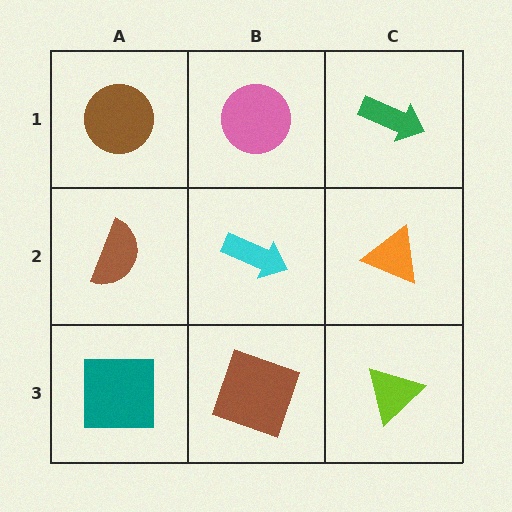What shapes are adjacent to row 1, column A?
A brown semicircle (row 2, column A), a pink circle (row 1, column B).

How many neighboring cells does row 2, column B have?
4.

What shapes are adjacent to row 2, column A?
A brown circle (row 1, column A), a teal square (row 3, column A), a cyan arrow (row 2, column B).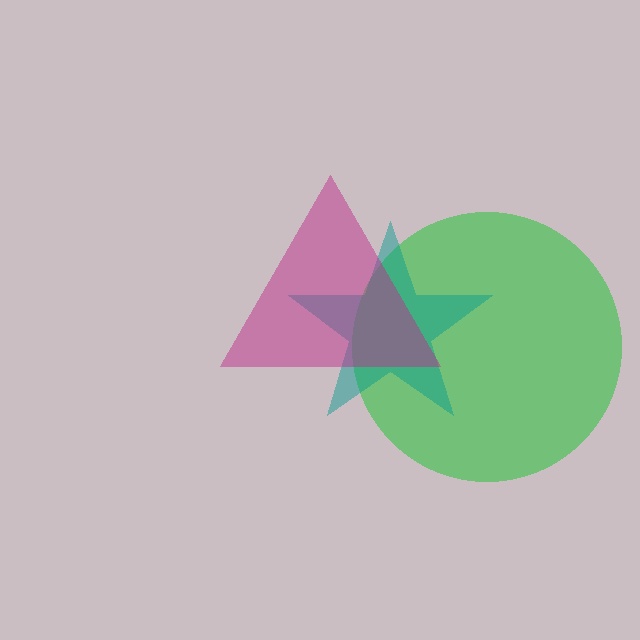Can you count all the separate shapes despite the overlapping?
Yes, there are 3 separate shapes.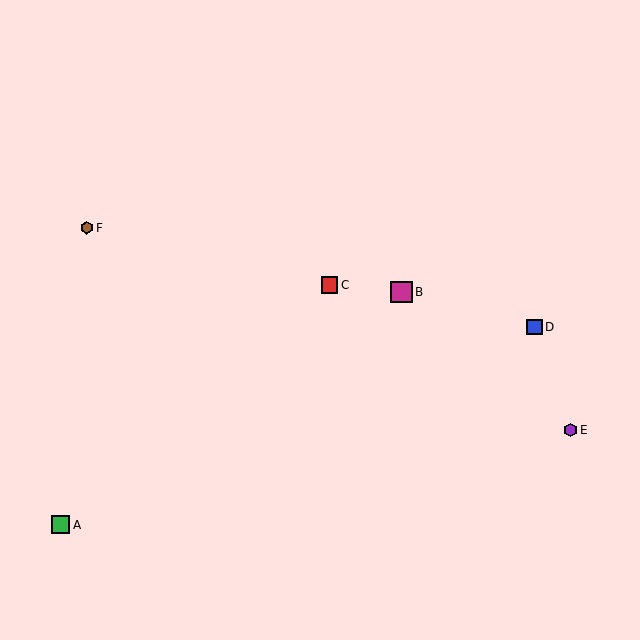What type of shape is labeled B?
Shape B is a magenta square.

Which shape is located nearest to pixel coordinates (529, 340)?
The blue square (labeled D) at (534, 327) is nearest to that location.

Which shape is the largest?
The magenta square (labeled B) is the largest.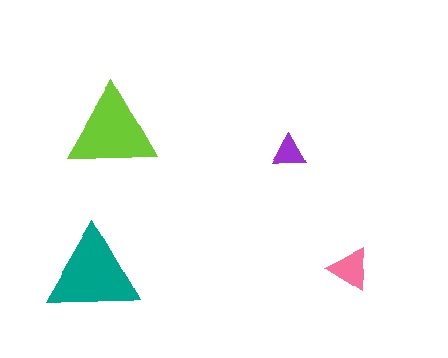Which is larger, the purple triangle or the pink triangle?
The pink one.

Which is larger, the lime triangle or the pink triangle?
The lime one.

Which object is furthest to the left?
The teal triangle is leftmost.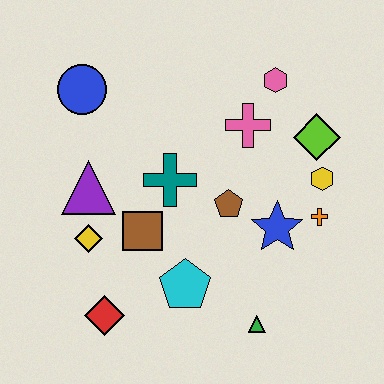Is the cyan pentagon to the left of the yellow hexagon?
Yes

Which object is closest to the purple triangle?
The yellow diamond is closest to the purple triangle.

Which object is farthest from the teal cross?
The green triangle is farthest from the teal cross.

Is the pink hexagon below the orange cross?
No